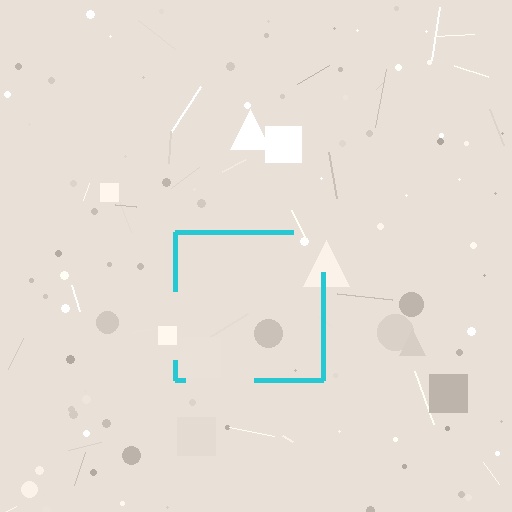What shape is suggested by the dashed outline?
The dashed outline suggests a square.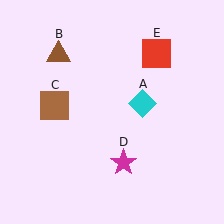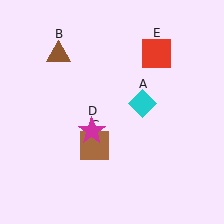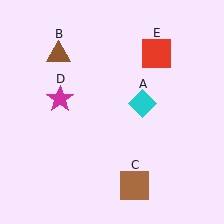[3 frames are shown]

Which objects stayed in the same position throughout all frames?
Cyan diamond (object A) and brown triangle (object B) and red square (object E) remained stationary.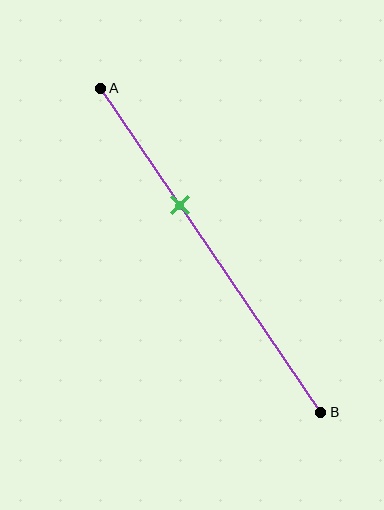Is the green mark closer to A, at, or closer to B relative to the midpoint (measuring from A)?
The green mark is closer to point A than the midpoint of segment AB.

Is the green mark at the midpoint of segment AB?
No, the mark is at about 35% from A, not at the 50% midpoint.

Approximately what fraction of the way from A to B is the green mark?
The green mark is approximately 35% of the way from A to B.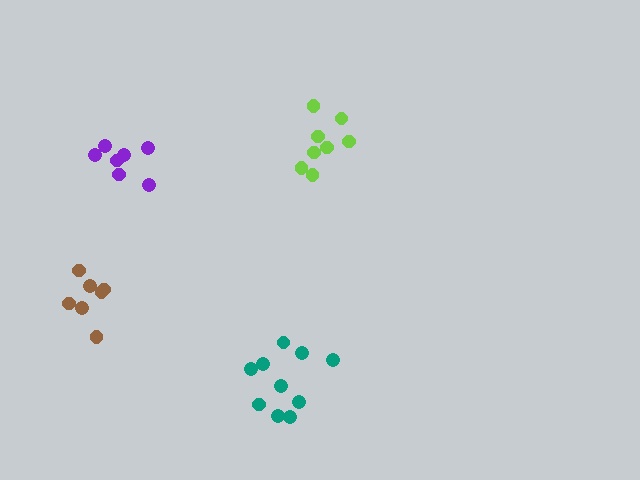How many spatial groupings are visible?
There are 4 spatial groupings.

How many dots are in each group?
Group 1: 10 dots, Group 2: 7 dots, Group 3: 7 dots, Group 4: 8 dots (32 total).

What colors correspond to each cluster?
The clusters are colored: teal, brown, purple, lime.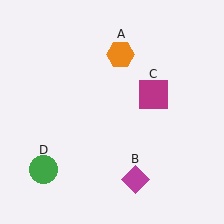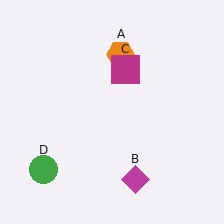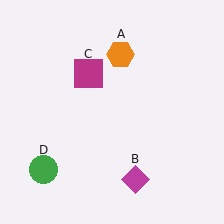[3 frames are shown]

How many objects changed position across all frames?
1 object changed position: magenta square (object C).